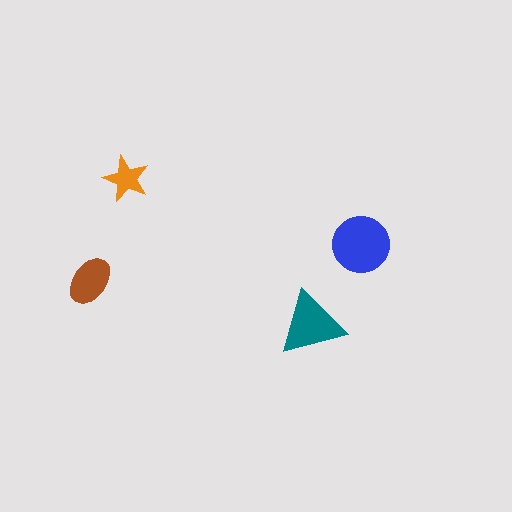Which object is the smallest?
The orange star.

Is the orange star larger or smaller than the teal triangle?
Smaller.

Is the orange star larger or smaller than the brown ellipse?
Smaller.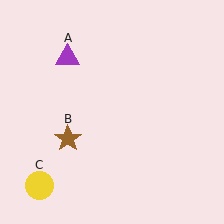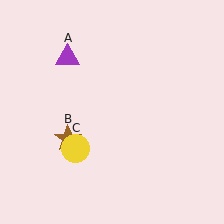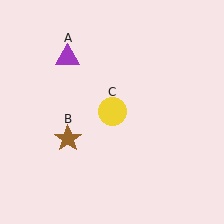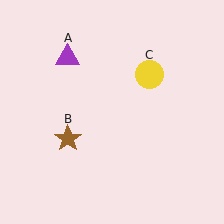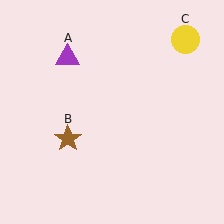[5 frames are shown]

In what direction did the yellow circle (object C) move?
The yellow circle (object C) moved up and to the right.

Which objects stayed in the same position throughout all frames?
Purple triangle (object A) and brown star (object B) remained stationary.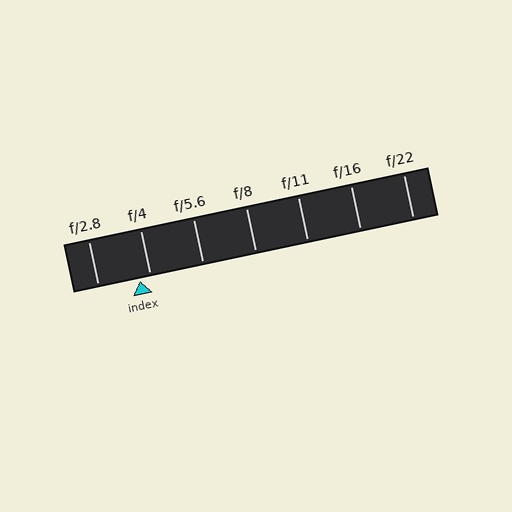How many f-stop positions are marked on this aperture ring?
There are 7 f-stop positions marked.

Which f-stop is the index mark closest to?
The index mark is closest to f/4.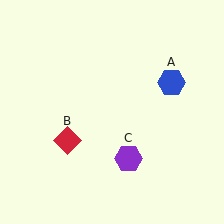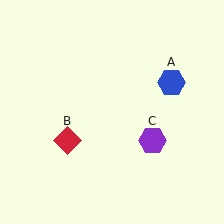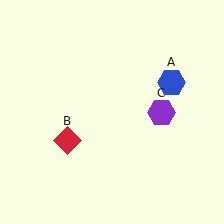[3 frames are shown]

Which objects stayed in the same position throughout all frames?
Blue hexagon (object A) and red diamond (object B) remained stationary.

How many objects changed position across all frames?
1 object changed position: purple hexagon (object C).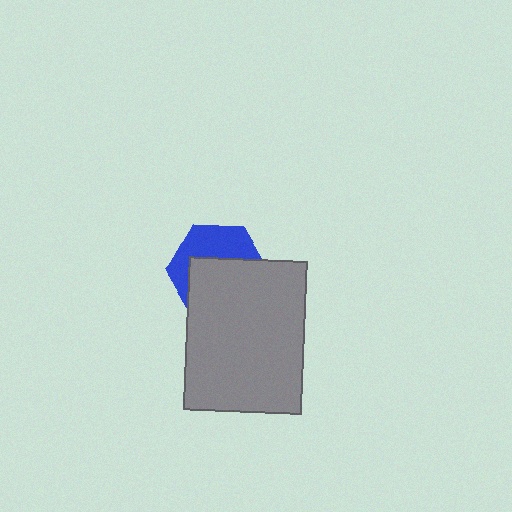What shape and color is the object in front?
The object in front is a gray rectangle.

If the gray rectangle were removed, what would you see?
You would see the complete blue hexagon.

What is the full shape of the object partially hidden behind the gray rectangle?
The partially hidden object is a blue hexagon.